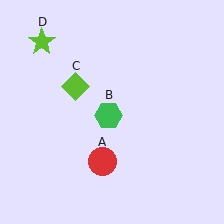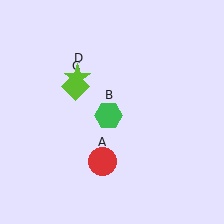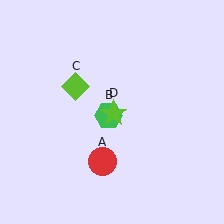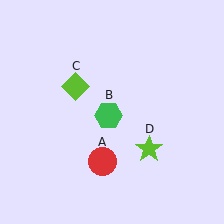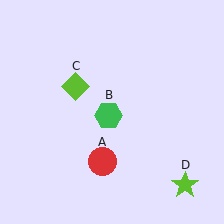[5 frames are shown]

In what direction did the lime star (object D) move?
The lime star (object D) moved down and to the right.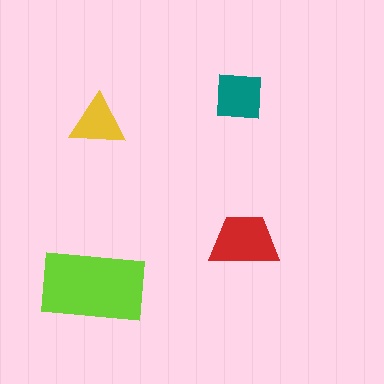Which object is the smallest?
The yellow triangle.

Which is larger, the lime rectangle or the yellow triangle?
The lime rectangle.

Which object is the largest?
The lime rectangle.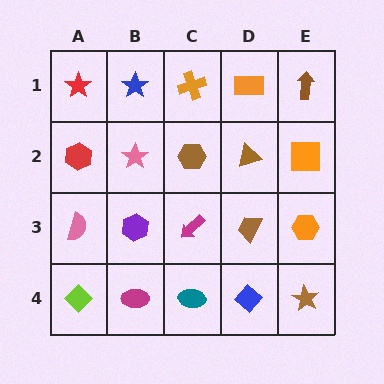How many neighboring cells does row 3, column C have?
4.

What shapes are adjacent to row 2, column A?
A red star (row 1, column A), a pink semicircle (row 3, column A), a pink star (row 2, column B).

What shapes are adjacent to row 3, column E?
An orange square (row 2, column E), a brown star (row 4, column E), a brown trapezoid (row 3, column D).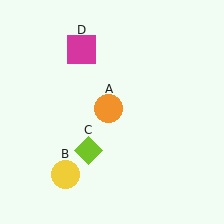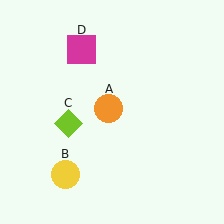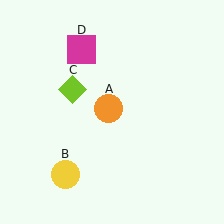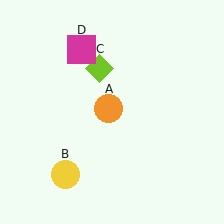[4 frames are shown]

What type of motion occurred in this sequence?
The lime diamond (object C) rotated clockwise around the center of the scene.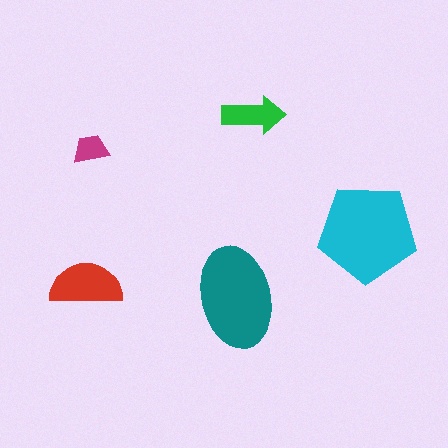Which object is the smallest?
The magenta trapezoid.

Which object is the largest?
The cyan pentagon.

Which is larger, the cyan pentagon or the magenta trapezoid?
The cyan pentagon.